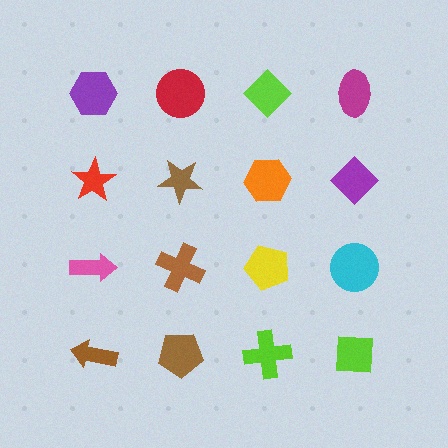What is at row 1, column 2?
A red circle.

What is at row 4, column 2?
A brown pentagon.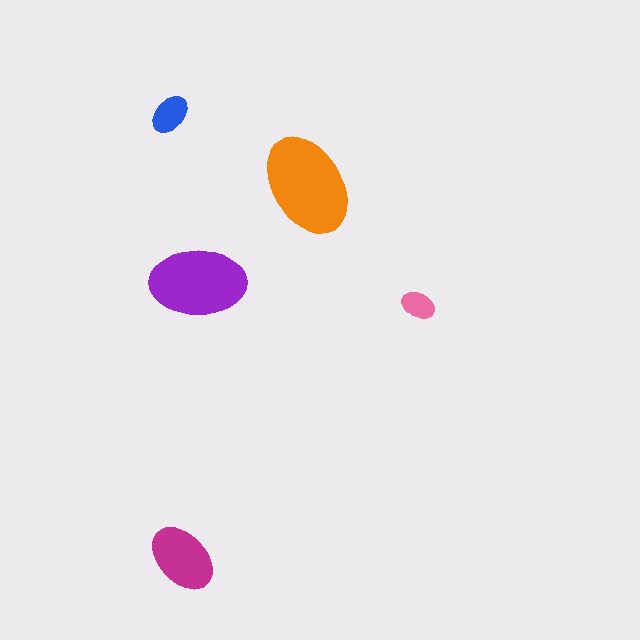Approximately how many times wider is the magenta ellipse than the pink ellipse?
About 2 times wider.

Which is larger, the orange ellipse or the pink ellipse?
The orange one.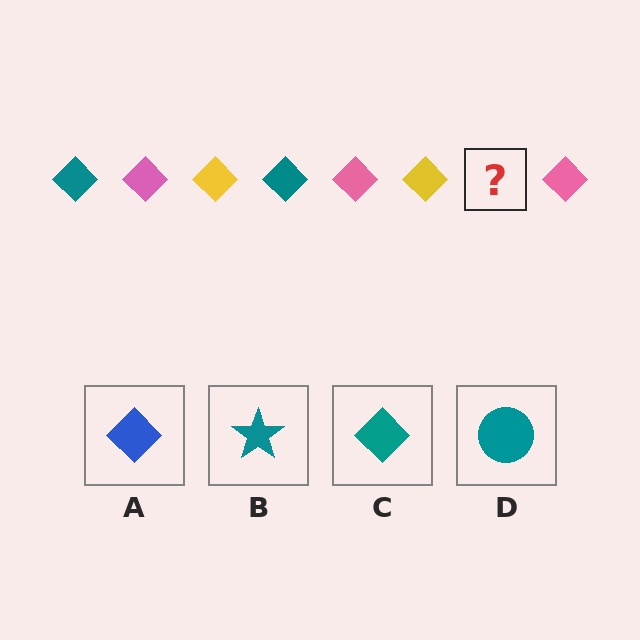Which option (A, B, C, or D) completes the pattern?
C.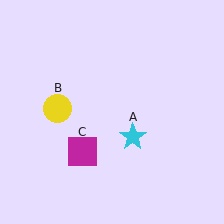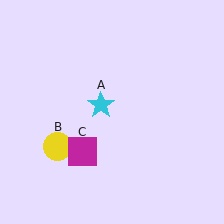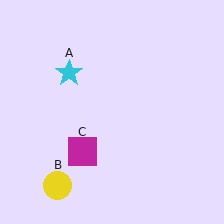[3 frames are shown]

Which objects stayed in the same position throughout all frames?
Magenta square (object C) remained stationary.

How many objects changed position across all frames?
2 objects changed position: cyan star (object A), yellow circle (object B).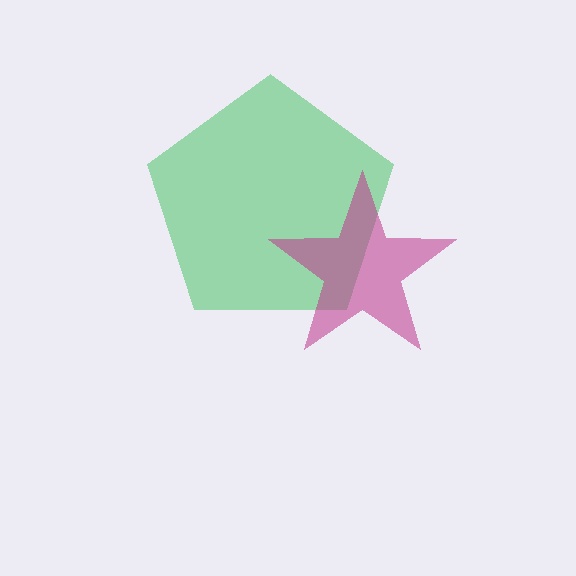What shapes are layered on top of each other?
The layered shapes are: a green pentagon, a magenta star.